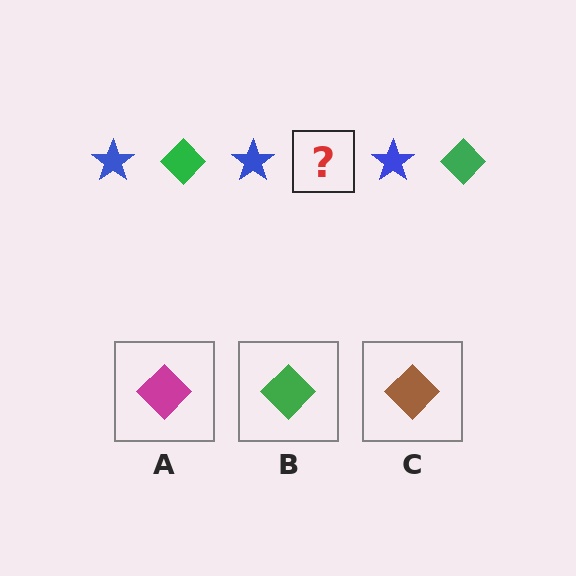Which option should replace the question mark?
Option B.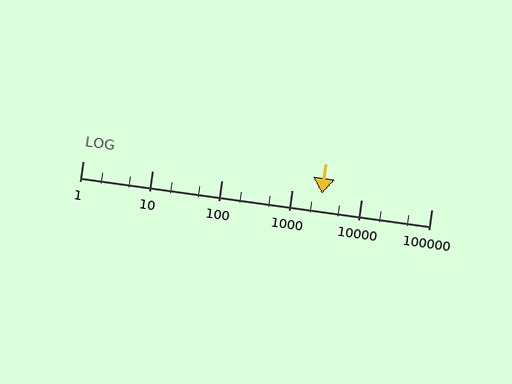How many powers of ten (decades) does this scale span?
The scale spans 5 decades, from 1 to 100000.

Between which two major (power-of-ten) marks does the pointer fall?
The pointer is between 1000 and 10000.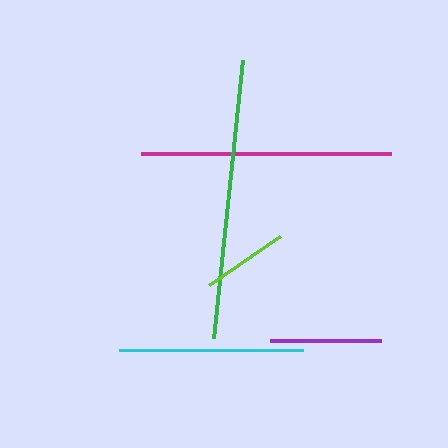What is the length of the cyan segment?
The cyan segment is approximately 184 pixels long.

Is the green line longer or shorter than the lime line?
The green line is longer than the lime line.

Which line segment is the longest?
The green line is the longest at approximately 280 pixels.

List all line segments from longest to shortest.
From longest to shortest: green, magenta, cyan, purple, lime.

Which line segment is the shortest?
The lime line is the shortest at approximately 86 pixels.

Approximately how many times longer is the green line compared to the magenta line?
The green line is approximately 1.1 times the length of the magenta line.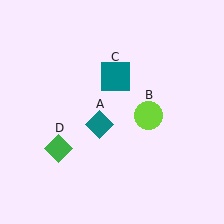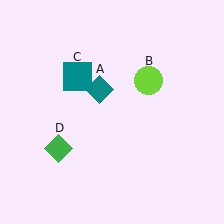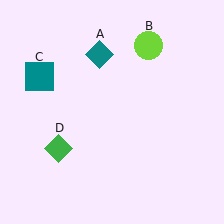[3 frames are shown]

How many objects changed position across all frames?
3 objects changed position: teal diamond (object A), lime circle (object B), teal square (object C).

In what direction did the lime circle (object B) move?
The lime circle (object B) moved up.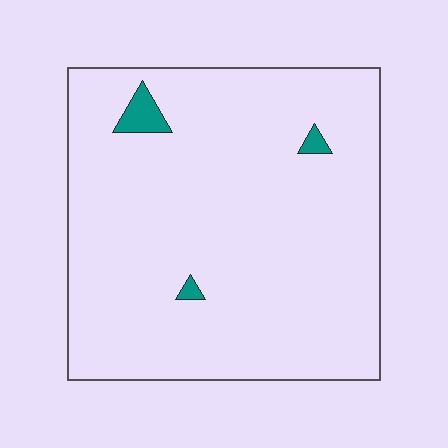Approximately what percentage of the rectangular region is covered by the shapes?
Approximately 5%.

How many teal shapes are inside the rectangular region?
3.